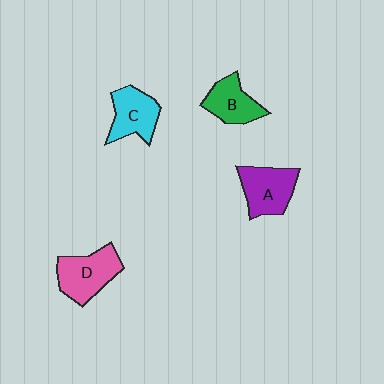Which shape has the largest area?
Shape D (pink).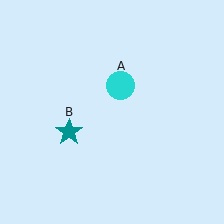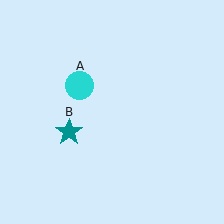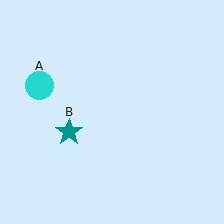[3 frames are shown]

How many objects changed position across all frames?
1 object changed position: cyan circle (object A).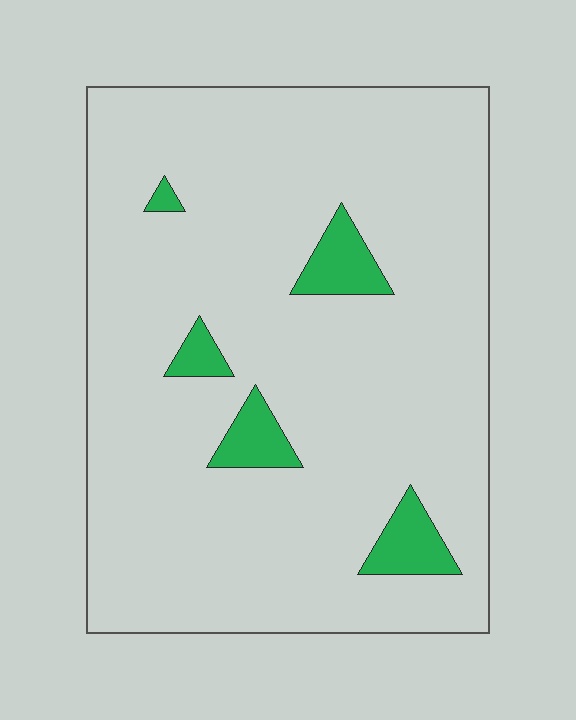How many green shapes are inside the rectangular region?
5.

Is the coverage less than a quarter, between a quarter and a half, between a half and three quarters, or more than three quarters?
Less than a quarter.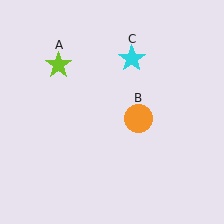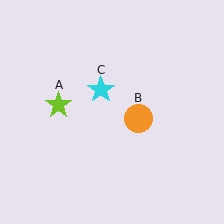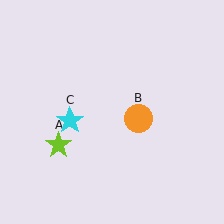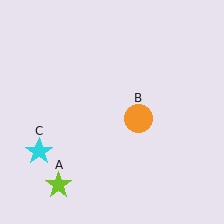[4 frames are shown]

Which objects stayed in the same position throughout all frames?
Orange circle (object B) remained stationary.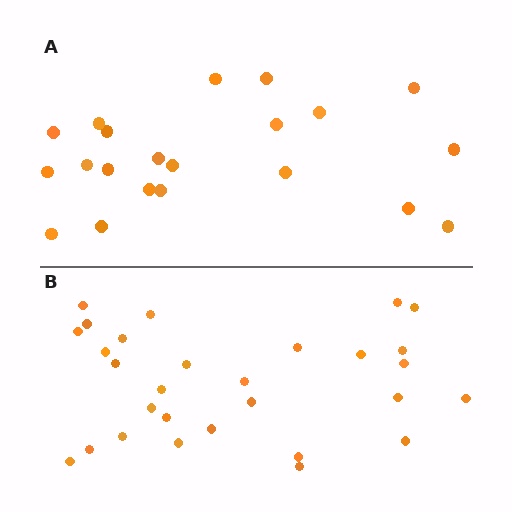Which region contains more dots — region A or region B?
Region B (the bottom region) has more dots.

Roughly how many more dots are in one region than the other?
Region B has roughly 8 or so more dots than region A.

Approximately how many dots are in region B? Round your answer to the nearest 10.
About 30 dots. (The exact count is 29, which rounds to 30.)